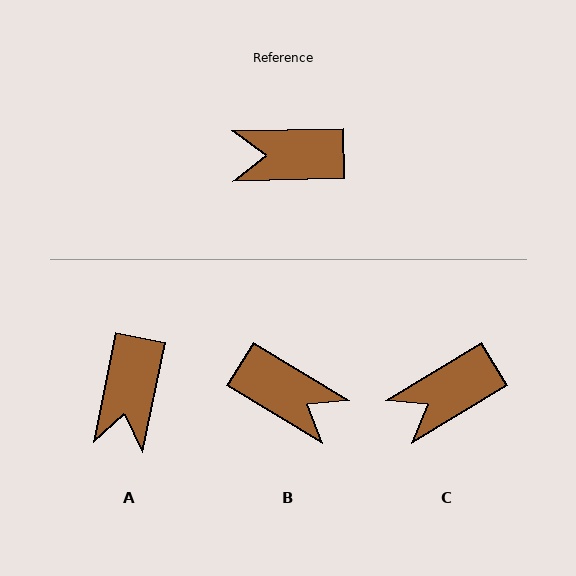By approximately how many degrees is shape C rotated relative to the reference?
Approximately 30 degrees counter-clockwise.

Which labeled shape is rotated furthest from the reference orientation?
B, about 147 degrees away.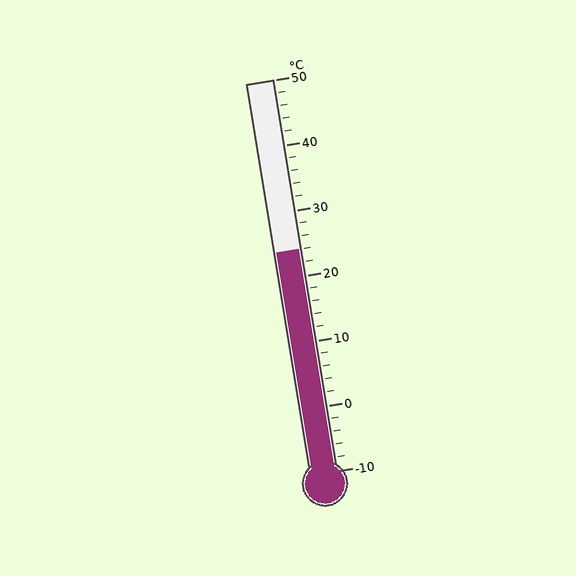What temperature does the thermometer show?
The thermometer shows approximately 24°C.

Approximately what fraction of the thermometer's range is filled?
The thermometer is filled to approximately 55% of its range.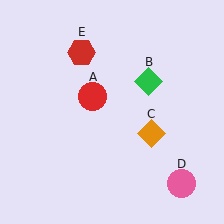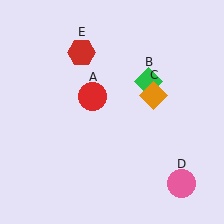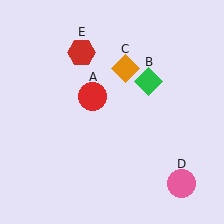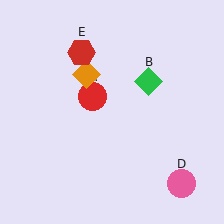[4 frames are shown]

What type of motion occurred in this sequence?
The orange diamond (object C) rotated counterclockwise around the center of the scene.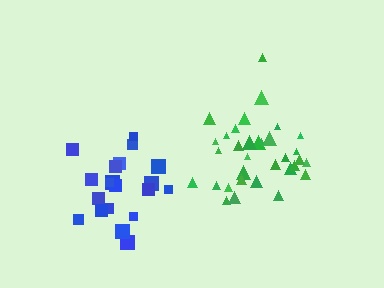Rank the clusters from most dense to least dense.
green, blue.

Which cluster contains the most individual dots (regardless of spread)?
Green (34).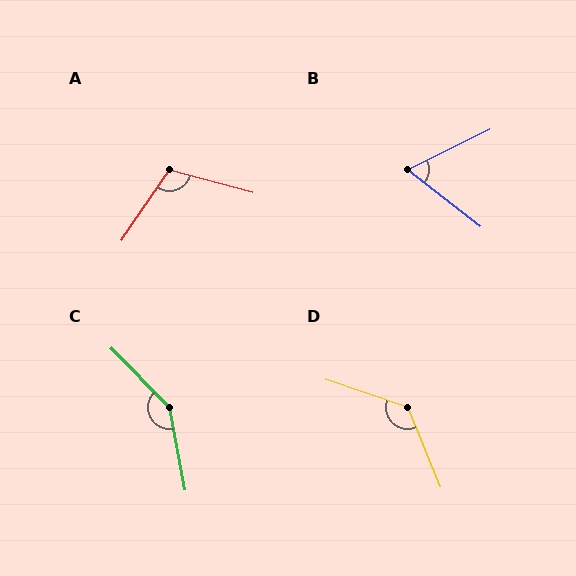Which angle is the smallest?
B, at approximately 64 degrees.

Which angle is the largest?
C, at approximately 146 degrees.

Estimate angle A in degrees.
Approximately 109 degrees.